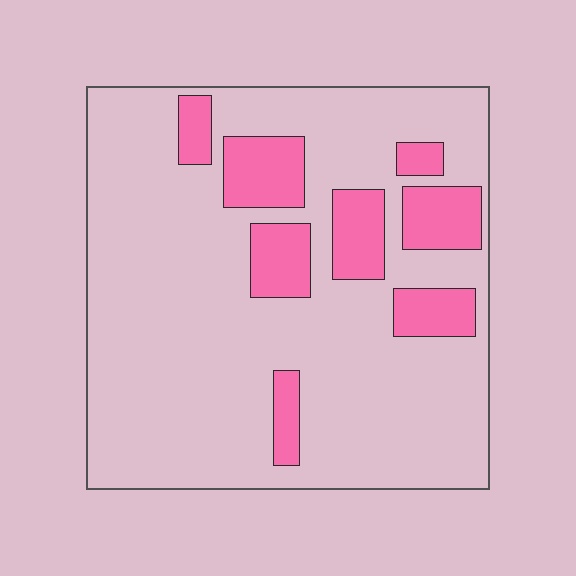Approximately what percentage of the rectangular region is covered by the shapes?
Approximately 20%.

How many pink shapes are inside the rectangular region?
8.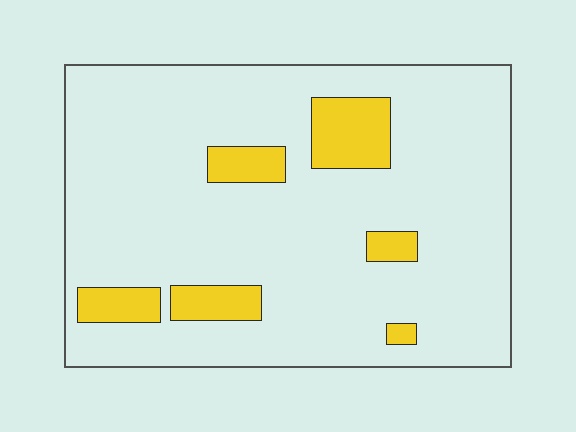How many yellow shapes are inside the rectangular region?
6.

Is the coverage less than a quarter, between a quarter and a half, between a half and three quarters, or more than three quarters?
Less than a quarter.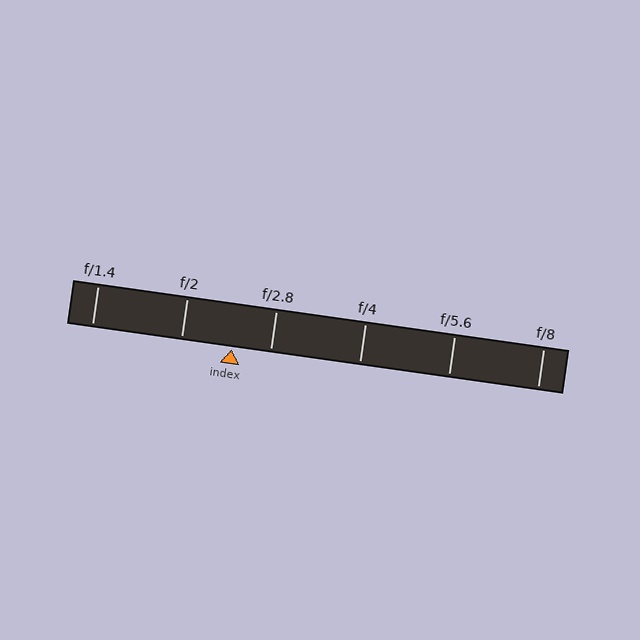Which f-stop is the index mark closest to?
The index mark is closest to f/2.8.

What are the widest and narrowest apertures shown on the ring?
The widest aperture shown is f/1.4 and the narrowest is f/8.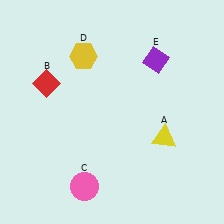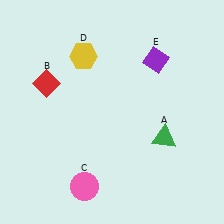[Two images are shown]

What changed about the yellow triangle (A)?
In Image 1, A is yellow. In Image 2, it changed to green.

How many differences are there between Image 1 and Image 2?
There is 1 difference between the two images.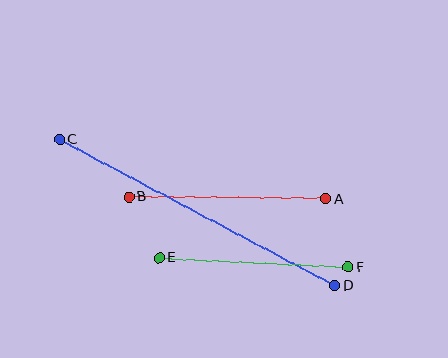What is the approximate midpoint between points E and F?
The midpoint is at approximately (254, 262) pixels.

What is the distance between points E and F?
The distance is approximately 189 pixels.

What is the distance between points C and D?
The distance is approximately 312 pixels.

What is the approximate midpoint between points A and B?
The midpoint is at approximately (227, 198) pixels.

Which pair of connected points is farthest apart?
Points C and D are farthest apart.